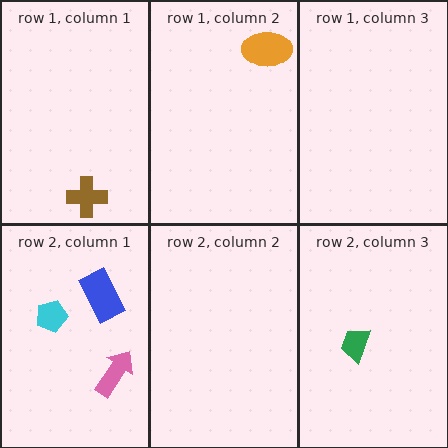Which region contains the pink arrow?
The row 2, column 1 region.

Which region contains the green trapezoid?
The row 2, column 3 region.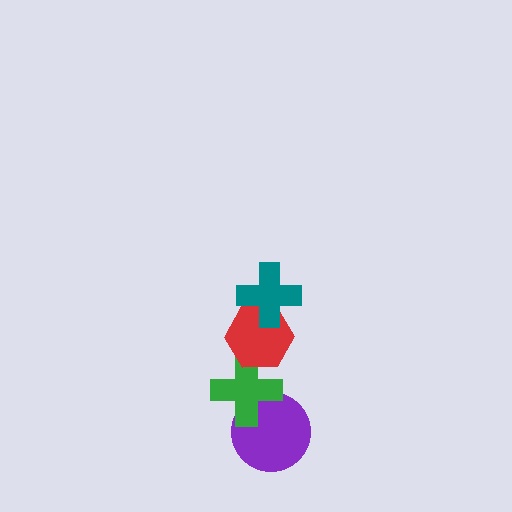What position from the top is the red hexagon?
The red hexagon is 2nd from the top.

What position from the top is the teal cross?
The teal cross is 1st from the top.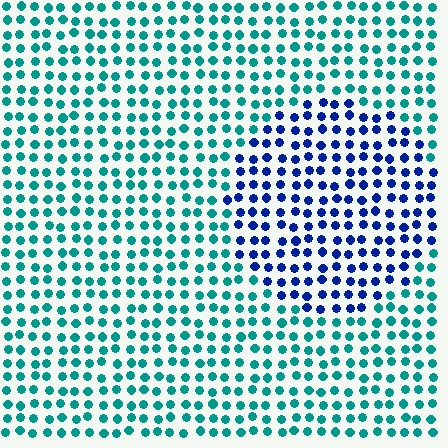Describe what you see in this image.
The image is filled with small teal elements in a uniform arrangement. A circle-shaped region is visible where the elements are tinted to a slightly different hue, forming a subtle color boundary.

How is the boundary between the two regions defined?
The boundary is defined purely by a slight shift in hue (about 53 degrees). Spacing, size, and orientation are identical on both sides.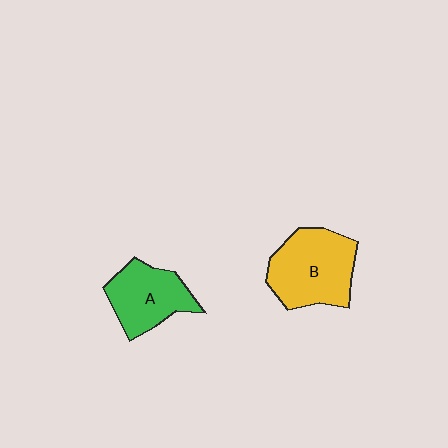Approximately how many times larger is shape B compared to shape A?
Approximately 1.3 times.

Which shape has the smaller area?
Shape A (green).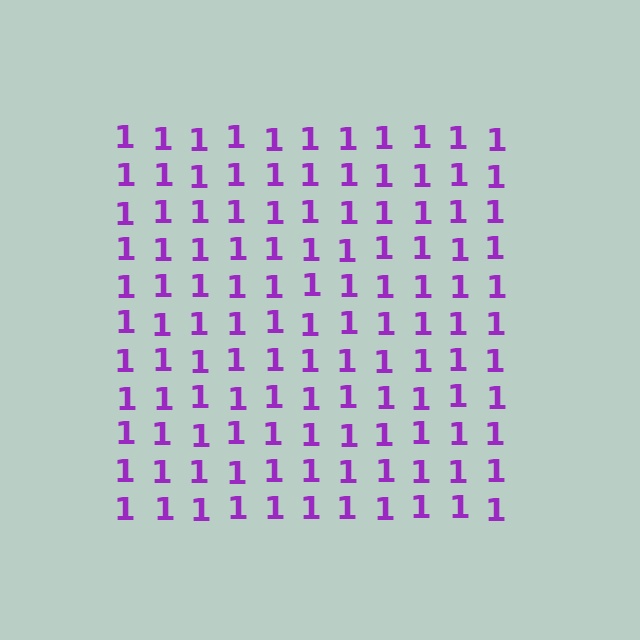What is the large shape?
The large shape is a square.